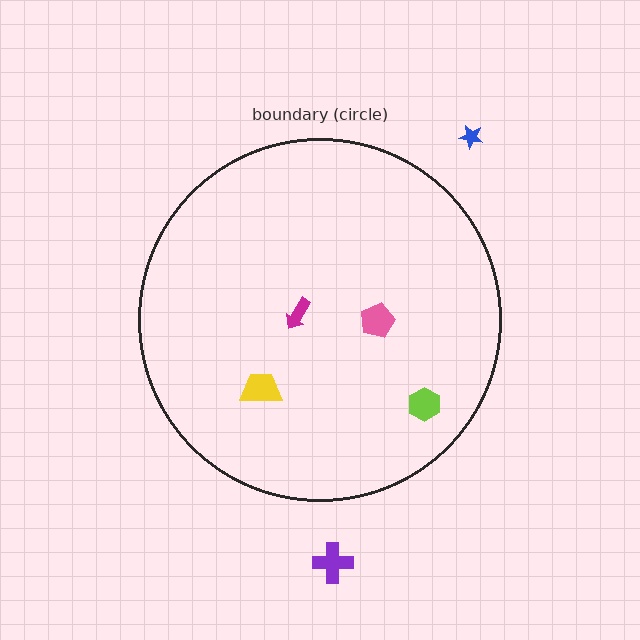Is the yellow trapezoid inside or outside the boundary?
Inside.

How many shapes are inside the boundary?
4 inside, 2 outside.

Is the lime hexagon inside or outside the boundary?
Inside.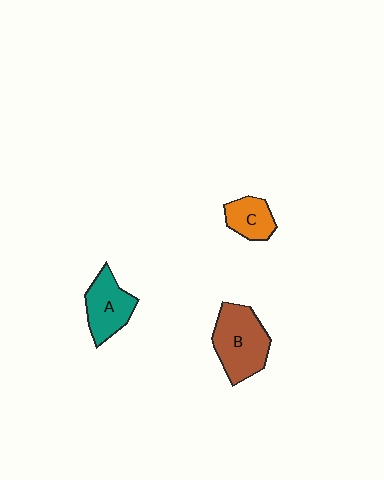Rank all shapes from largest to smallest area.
From largest to smallest: B (brown), A (teal), C (orange).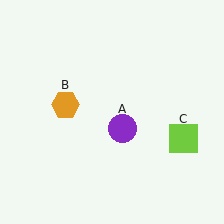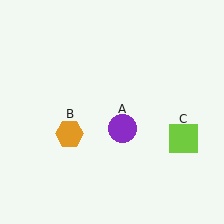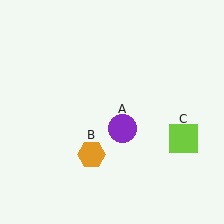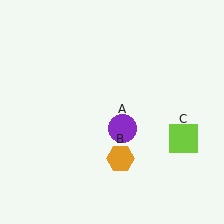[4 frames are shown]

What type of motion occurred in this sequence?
The orange hexagon (object B) rotated counterclockwise around the center of the scene.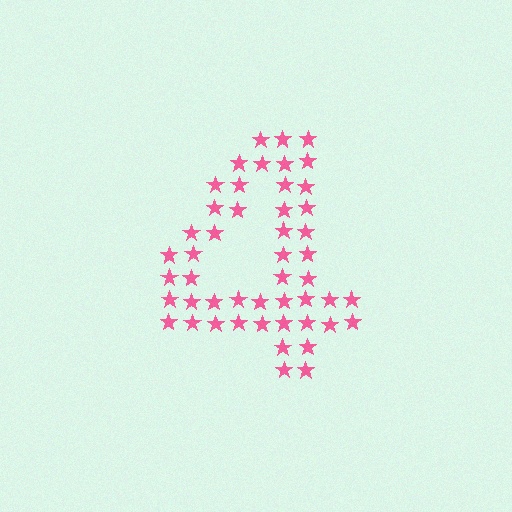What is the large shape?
The large shape is the digit 4.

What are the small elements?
The small elements are stars.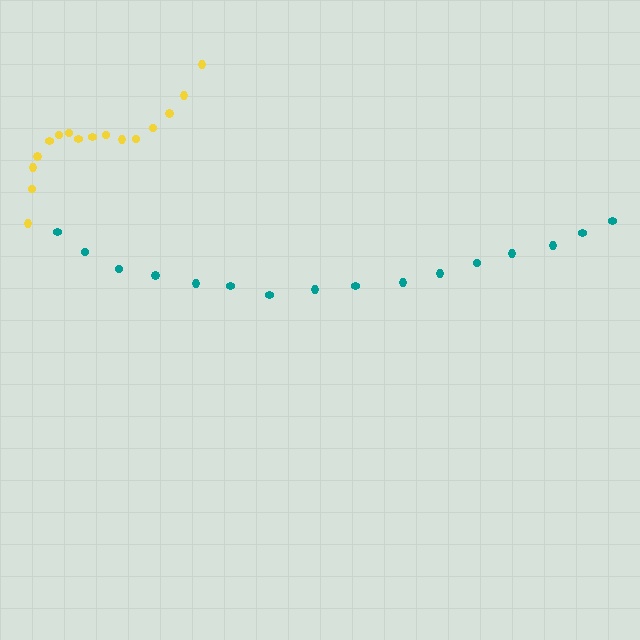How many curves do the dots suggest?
There are 2 distinct paths.